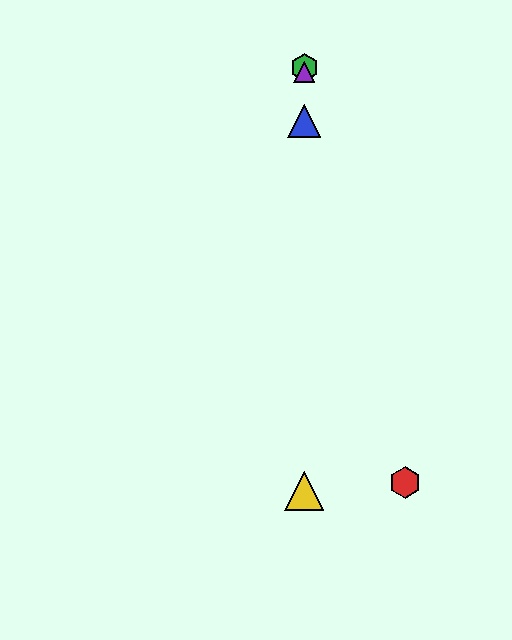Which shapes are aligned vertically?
The blue triangle, the green hexagon, the yellow triangle, the purple triangle are aligned vertically.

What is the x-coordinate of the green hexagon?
The green hexagon is at x≈304.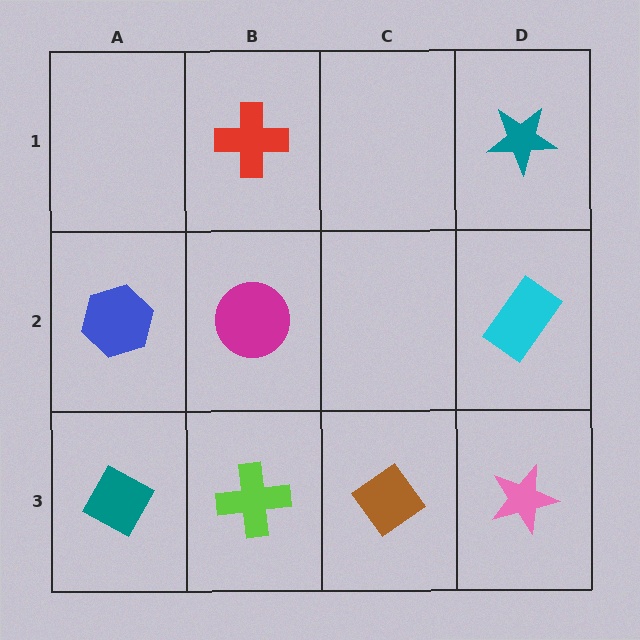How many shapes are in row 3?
4 shapes.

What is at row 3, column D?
A pink star.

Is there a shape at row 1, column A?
No, that cell is empty.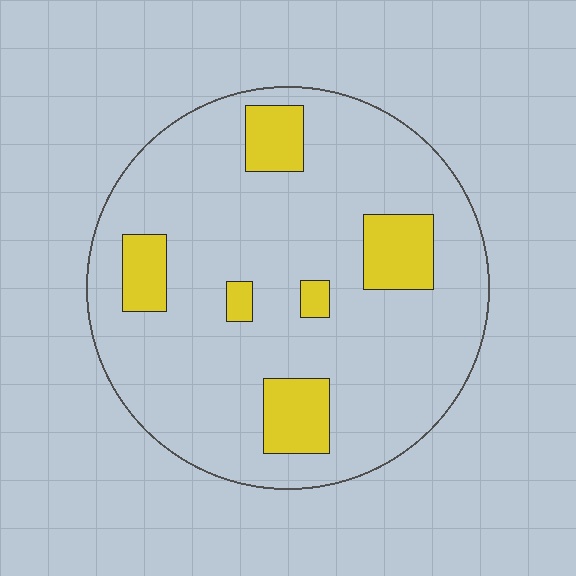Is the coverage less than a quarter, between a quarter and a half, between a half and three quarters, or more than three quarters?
Less than a quarter.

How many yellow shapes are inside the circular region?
6.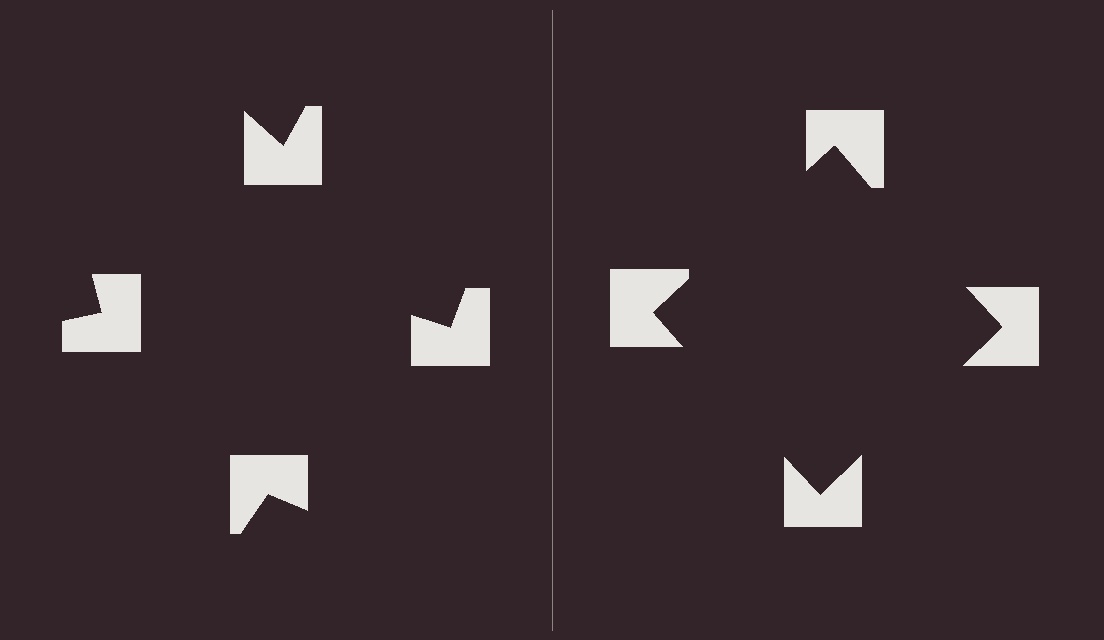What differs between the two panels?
The notched squares are positioned identically on both sides; only the wedge orientations differ. On the right they align to a square; on the left they are misaligned.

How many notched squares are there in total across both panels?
8 — 4 on each side.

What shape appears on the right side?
An illusory square.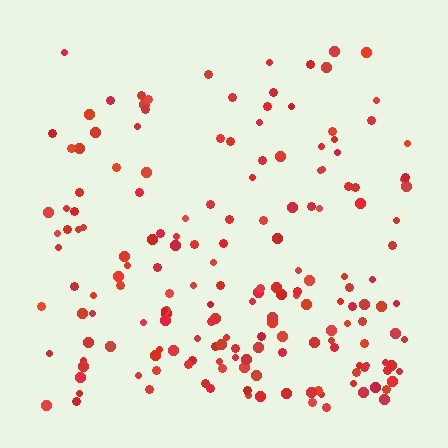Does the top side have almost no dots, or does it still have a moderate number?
Still a moderate number, just noticeably fewer than the bottom.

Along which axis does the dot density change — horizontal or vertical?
Vertical.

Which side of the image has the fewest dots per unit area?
The top.